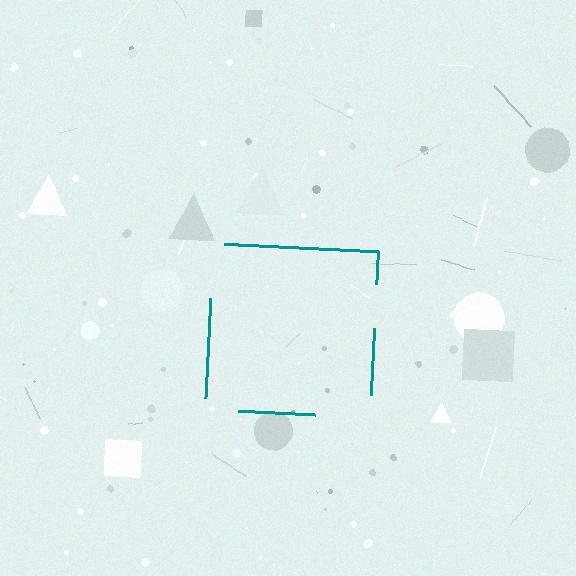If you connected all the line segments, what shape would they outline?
They would outline a square.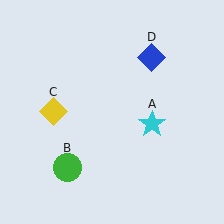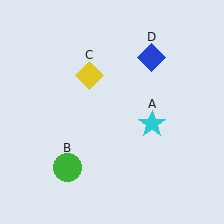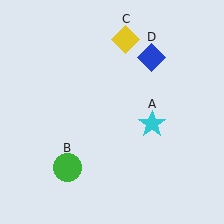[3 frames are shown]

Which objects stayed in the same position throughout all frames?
Cyan star (object A) and green circle (object B) and blue diamond (object D) remained stationary.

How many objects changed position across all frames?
1 object changed position: yellow diamond (object C).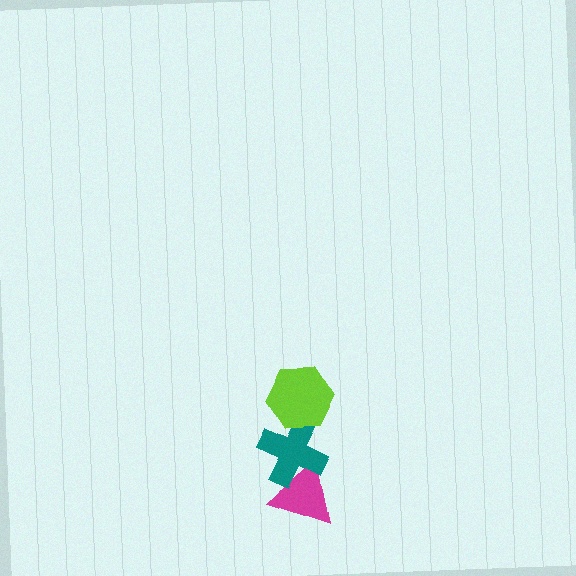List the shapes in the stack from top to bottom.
From top to bottom: the lime hexagon, the teal cross, the magenta triangle.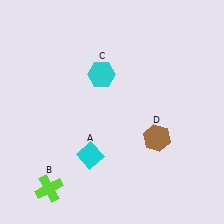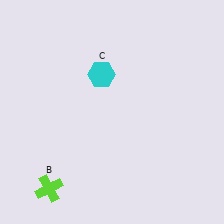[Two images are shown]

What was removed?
The cyan diamond (A), the brown hexagon (D) were removed in Image 2.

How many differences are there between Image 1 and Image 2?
There are 2 differences between the two images.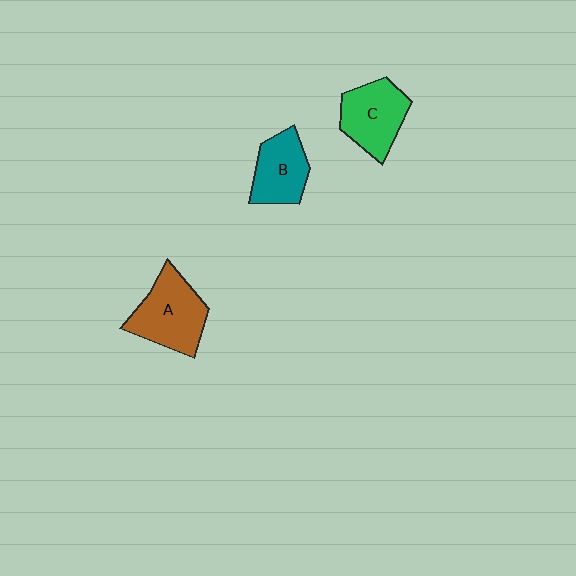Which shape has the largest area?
Shape A (brown).